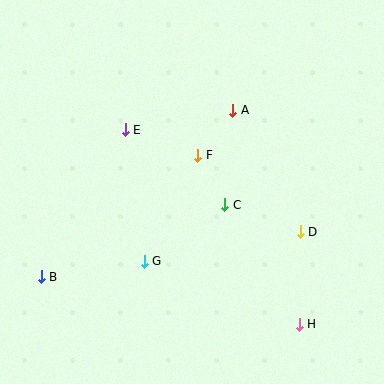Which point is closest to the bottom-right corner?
Point H is closest to the bottom-right corner.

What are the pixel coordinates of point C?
Point C is at (225, 205).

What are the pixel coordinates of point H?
Point H is at (299, 324).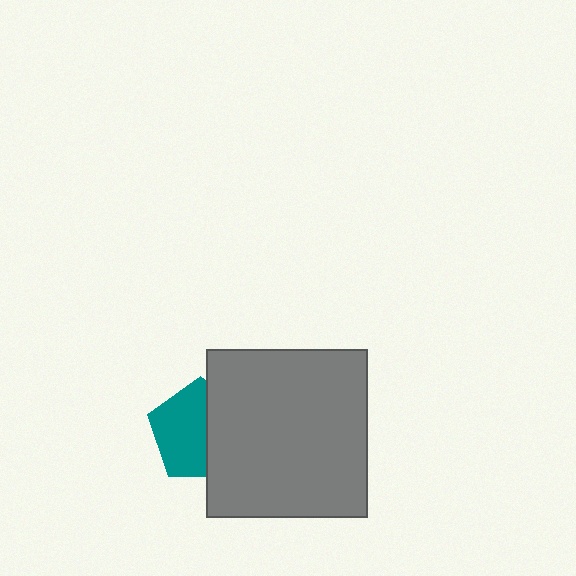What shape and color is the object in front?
The object in front is a gray rectangle.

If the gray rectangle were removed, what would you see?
You would see the complete teal pentagon.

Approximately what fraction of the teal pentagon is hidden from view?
Roughly 43% of the teal pentagon is hidden behind the gray rectangle.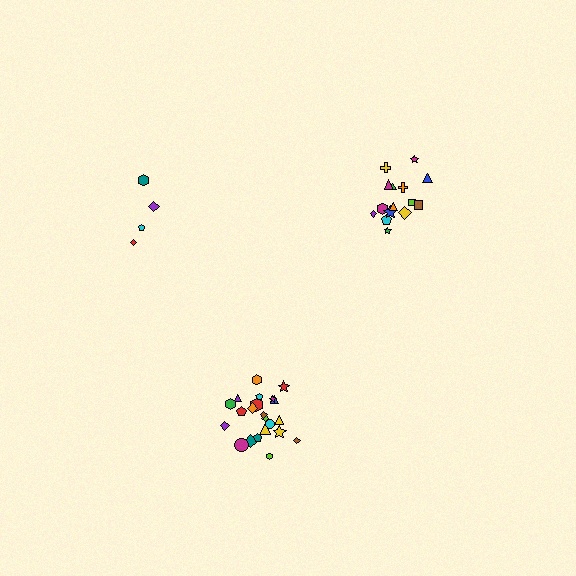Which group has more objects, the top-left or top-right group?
The top-right group.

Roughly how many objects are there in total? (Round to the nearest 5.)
Roughly 40 objects in total.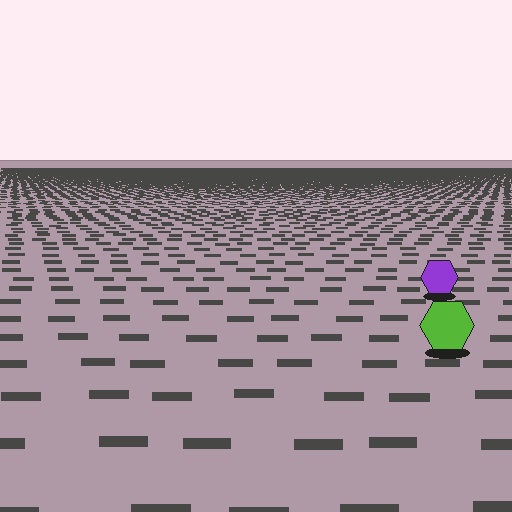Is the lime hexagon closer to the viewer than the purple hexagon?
Yes. The lime hexagon is closer — you can tell from the texture gradient: the ground texture is coarser near it.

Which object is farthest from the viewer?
The purple hexagon is farthest from the viewer. It appears smaller and the ground texture around it is denser.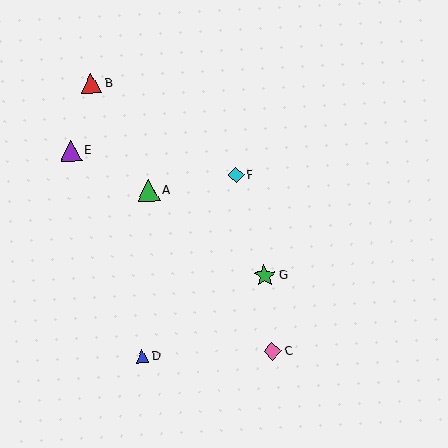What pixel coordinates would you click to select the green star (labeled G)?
Click at (265, 276) to select the green star G.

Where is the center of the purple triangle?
The center of the purple triangle is at (71, 151).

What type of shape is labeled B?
Shape B is a red triangle.